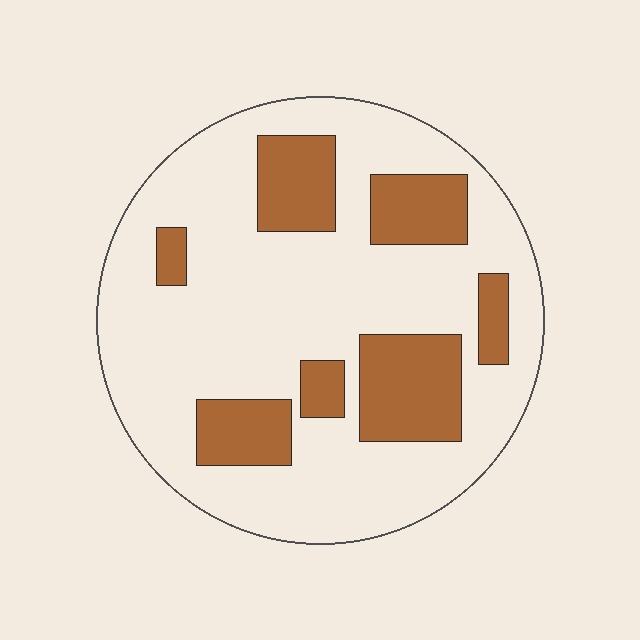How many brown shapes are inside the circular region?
7.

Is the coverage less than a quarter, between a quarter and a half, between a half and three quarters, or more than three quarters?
Less than a quarter.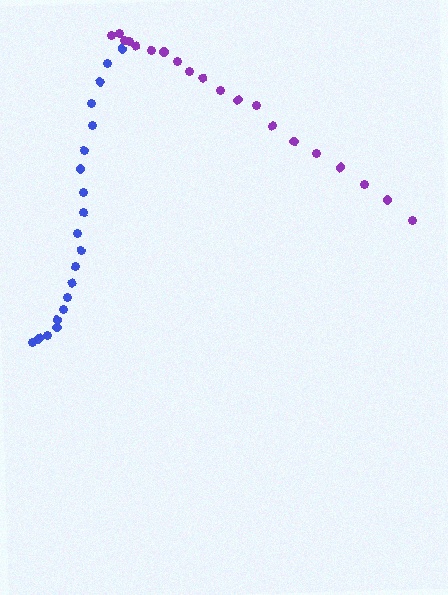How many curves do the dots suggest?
There are 2 distinct paths.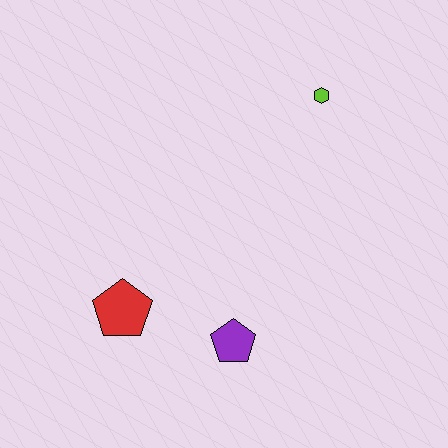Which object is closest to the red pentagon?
The purple pentagon is closest to the red pentagon.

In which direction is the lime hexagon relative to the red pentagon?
The lime hexagon is above the red pentagon.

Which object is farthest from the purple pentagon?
The lime hexagon is farthest from the purple pentagon.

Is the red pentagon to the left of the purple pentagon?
Yes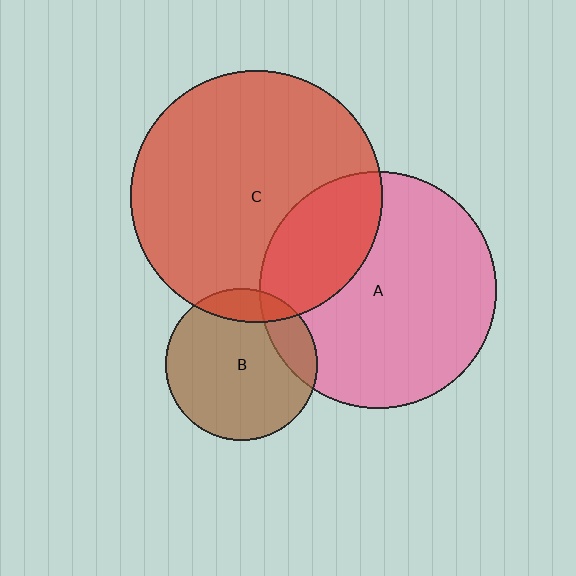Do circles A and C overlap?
Yes.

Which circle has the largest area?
Circle C (red).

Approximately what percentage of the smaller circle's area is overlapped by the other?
Approximately 25%.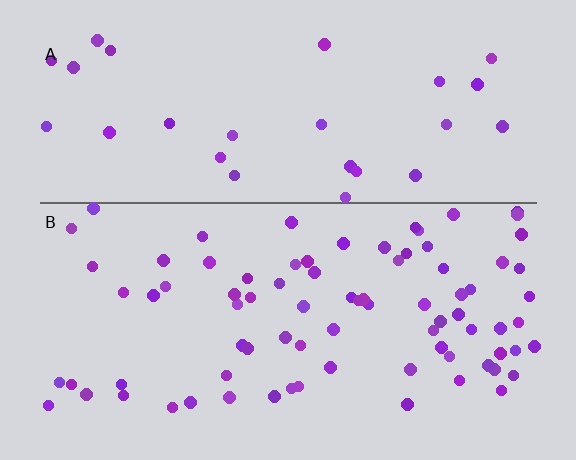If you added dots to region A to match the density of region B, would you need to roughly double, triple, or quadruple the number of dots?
Approximately triple.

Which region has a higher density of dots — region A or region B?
B (the bottom).